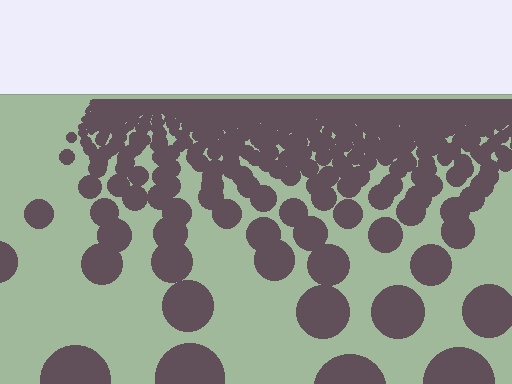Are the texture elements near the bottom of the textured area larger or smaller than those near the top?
Larger. Near the bottom, elements are closer to the viewer and appear at a bigger on-screen size.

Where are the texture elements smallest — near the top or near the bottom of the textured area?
Near the top.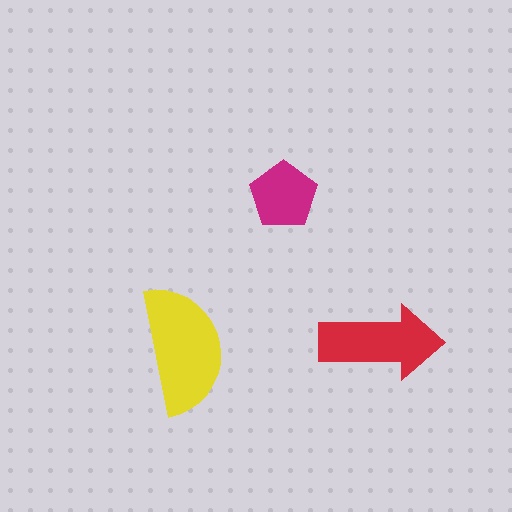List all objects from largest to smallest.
The yellow semicircle, the red arrow, the magenta pentagon.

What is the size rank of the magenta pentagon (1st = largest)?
3rd.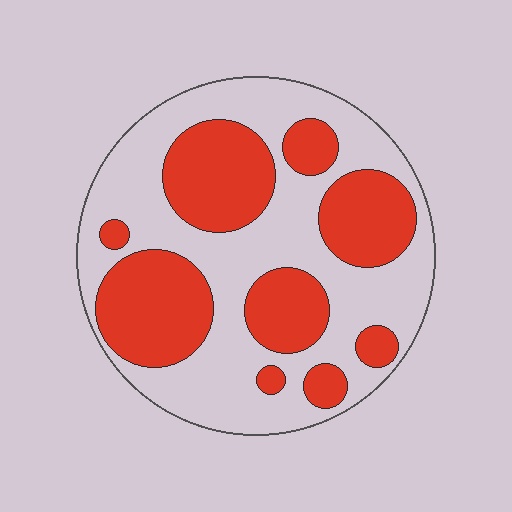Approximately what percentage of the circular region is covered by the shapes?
Approximately 40%.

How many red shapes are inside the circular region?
9.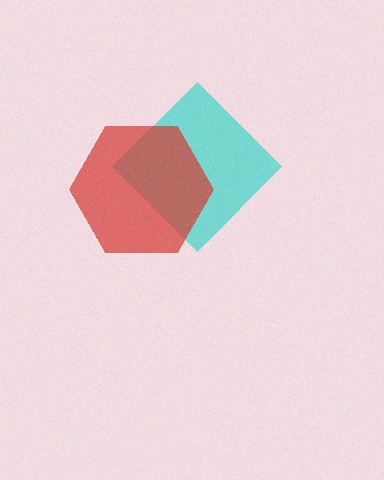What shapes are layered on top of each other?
The layered shapes are: a cyan diamond, a red hexagon.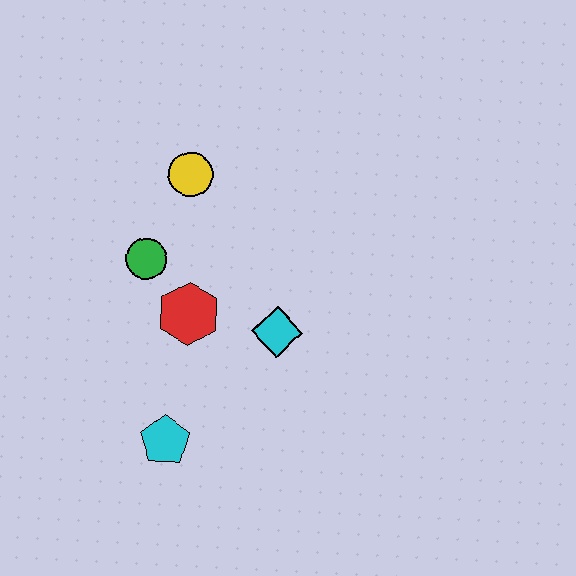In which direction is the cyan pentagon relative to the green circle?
The cyan pentagon is below the green circle.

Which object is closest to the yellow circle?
The green circle is closest to the yellow circle.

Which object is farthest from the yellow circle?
The cyan pentagon is farthest from the yellow circle.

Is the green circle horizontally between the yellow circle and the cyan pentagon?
No